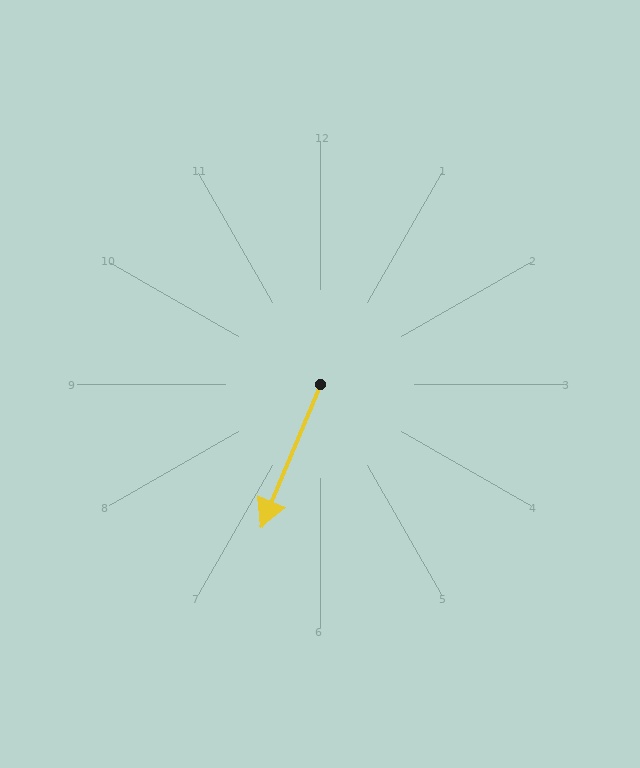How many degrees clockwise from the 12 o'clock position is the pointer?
Approximately 202 degrees.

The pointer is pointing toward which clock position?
Roughly 7 o'clock.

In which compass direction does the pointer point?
South.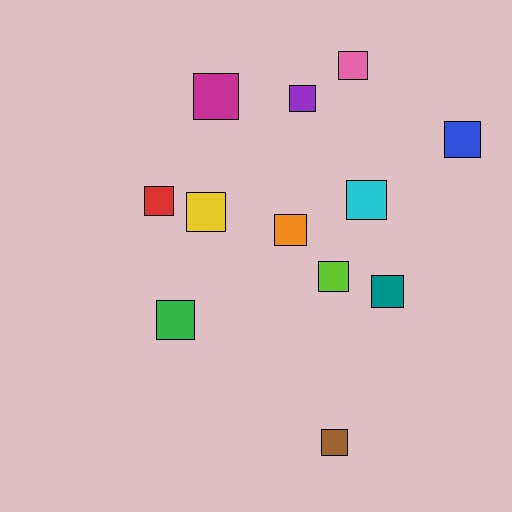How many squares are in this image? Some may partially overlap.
There are 12 squares.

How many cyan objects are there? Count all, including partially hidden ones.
There is 1 cyan object.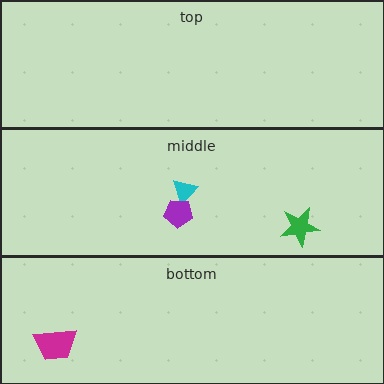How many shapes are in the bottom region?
1.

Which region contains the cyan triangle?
The middle region.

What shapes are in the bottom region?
The magenta trapezoid.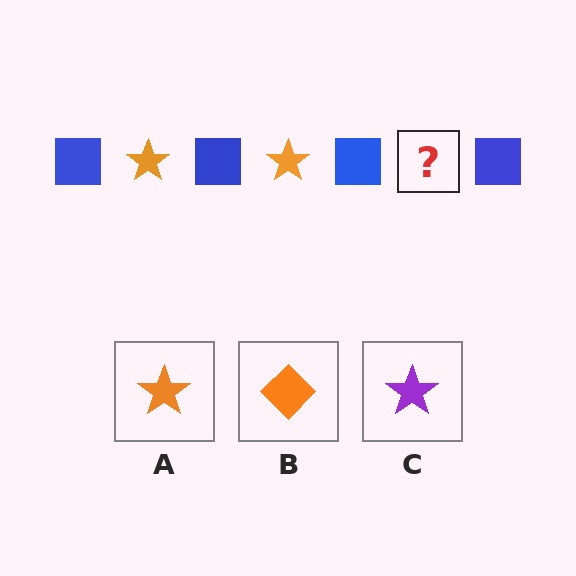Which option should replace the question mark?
Option A.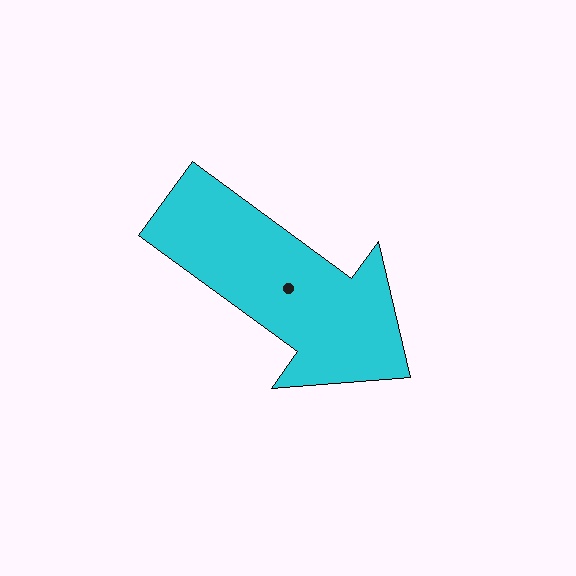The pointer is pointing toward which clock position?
Roughly 4 o'clock.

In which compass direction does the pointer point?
Southeast.